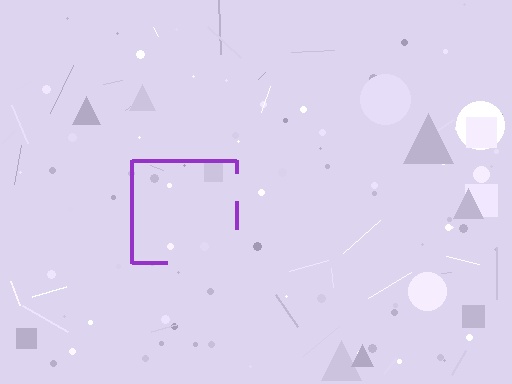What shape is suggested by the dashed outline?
The dashed outline suggests a square.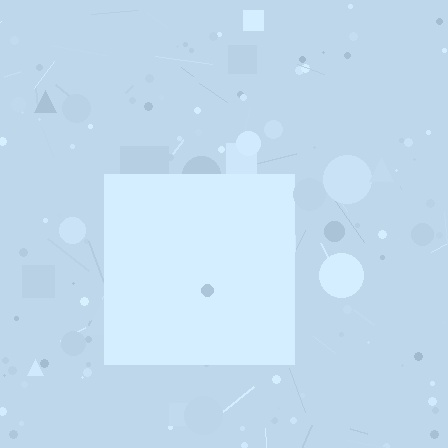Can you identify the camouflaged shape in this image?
The camouflaged shape is a square.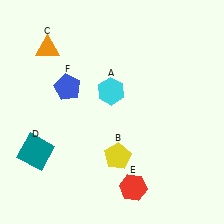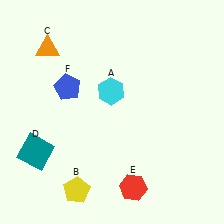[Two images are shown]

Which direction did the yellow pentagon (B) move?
The yellow pentagon (B) moved left.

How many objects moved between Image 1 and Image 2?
1 object moved between the two images.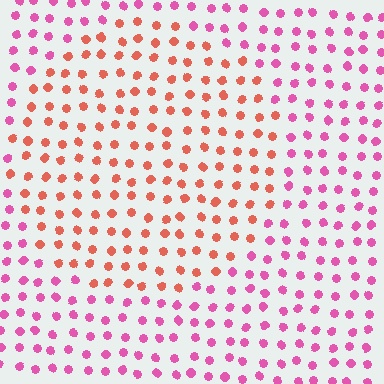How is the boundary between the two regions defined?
The boundary is defined purely by a slight shift in hue (about 44 degrees). Spacing, size, and orientation are identical on both sides.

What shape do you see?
I see a circle.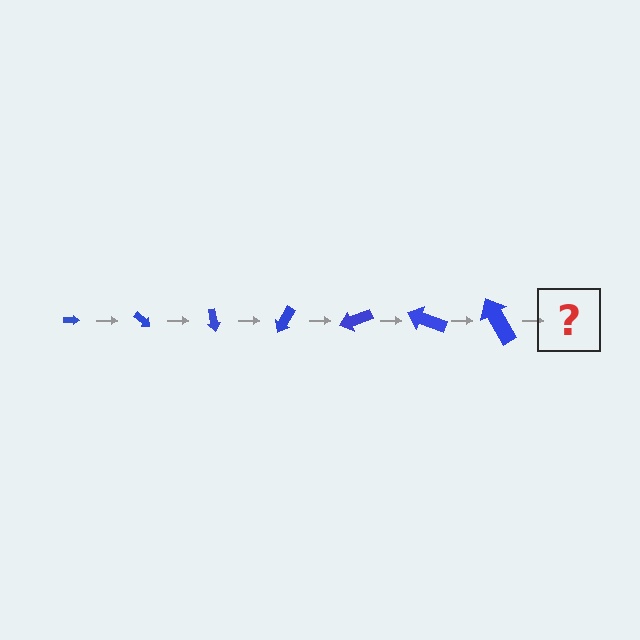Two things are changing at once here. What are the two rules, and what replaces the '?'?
The two rules are that the arrow grows larger each step and it rotates 40 degrees each step. The '?' should be an arrow, larger than the previous one and rotated 280 degrees from the start.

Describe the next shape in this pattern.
It should be an arrow, larger than the previous one and rotated 280 degrees from the start.